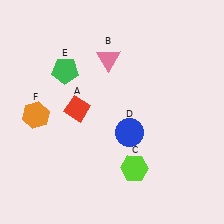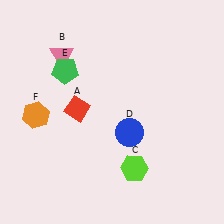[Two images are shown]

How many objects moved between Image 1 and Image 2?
1 object moved between the two images.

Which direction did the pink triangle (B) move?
The pink triangle (B) moved left.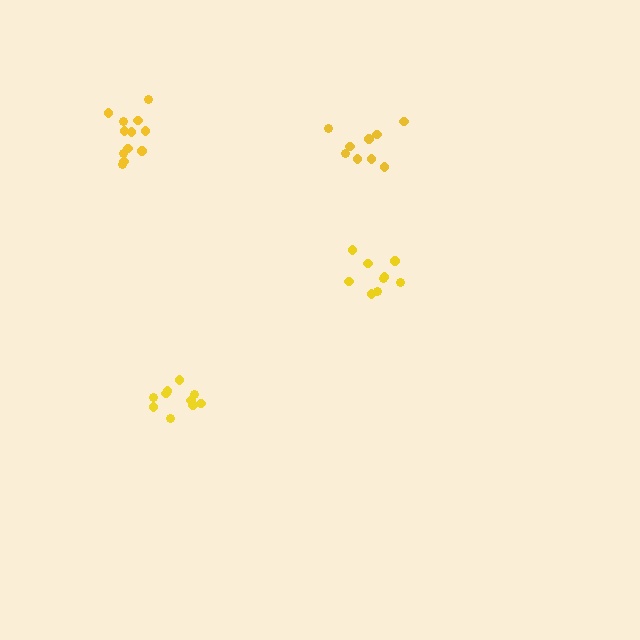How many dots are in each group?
Group 1: 9 dots, Group 2: 10 dots, Group 3: 9 dots, Group 4: 12 dots (40 total).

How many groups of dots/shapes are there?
There are 4 groups.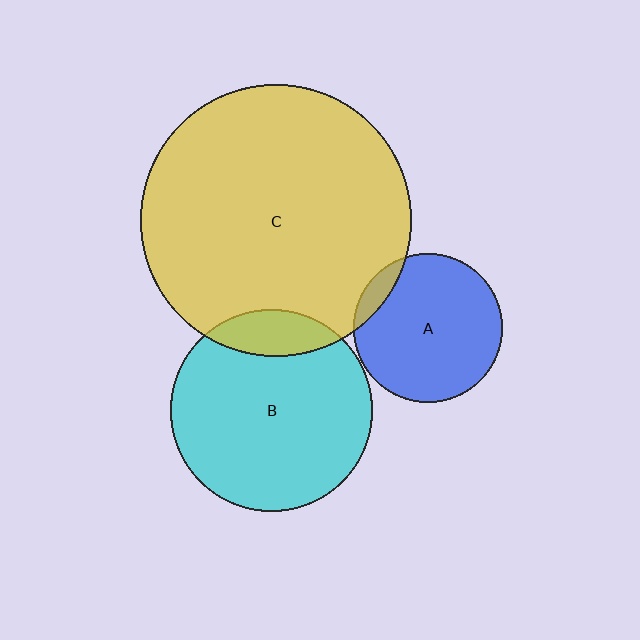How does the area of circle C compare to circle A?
Approximately 3.3 times.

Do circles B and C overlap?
Yes.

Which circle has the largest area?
Circle C (yellow).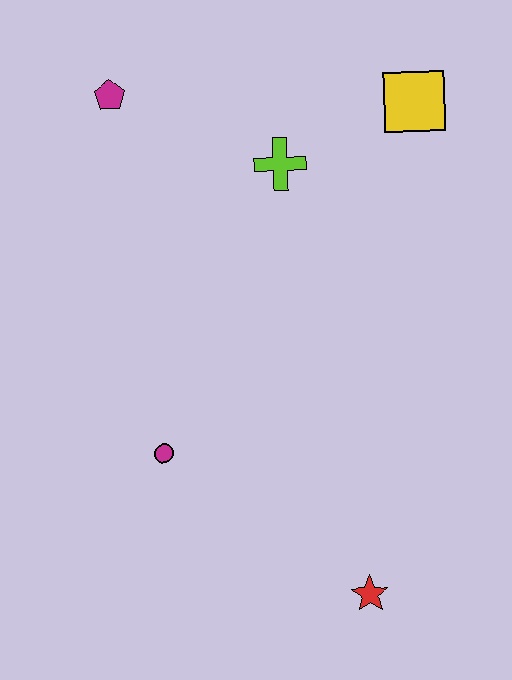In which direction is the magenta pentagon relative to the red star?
The magenta pentagon is above the red star.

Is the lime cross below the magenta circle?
No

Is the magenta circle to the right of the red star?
No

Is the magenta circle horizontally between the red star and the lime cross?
No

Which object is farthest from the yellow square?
The red star is farthest from the yellow square.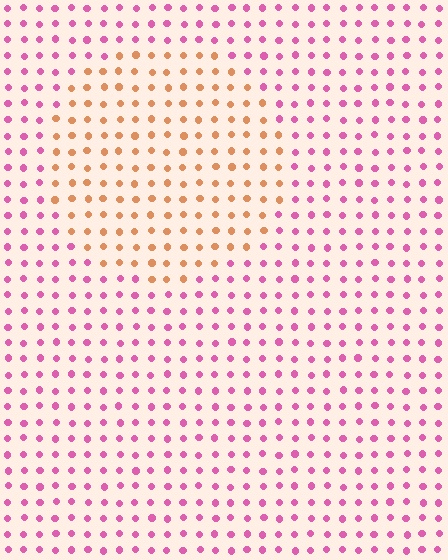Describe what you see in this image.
The image is filled with small pink elements in a uniform arrangement. A circle-shaped region is visible where the elements are tinted to a slightly different hue, forming a subtle color boundary.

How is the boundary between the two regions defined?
The boundary is defined purely by a slight shift in hue (about 61 degrees). Spacing, size, and orientation are identical on both sides.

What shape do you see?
I see a circle.